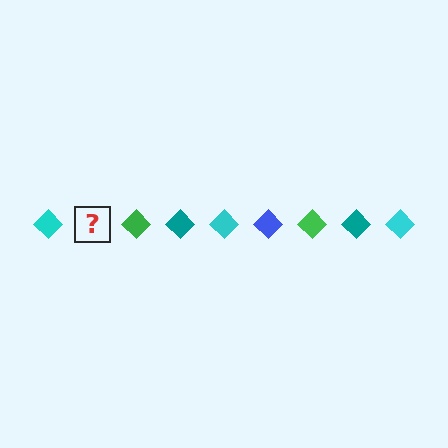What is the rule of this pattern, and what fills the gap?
The rule is that the pattern cycles through cyan, blue, green, teal diamonds. The gap should be filled with a blue diamond.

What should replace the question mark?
The question mark should be replaced with a blue diamond.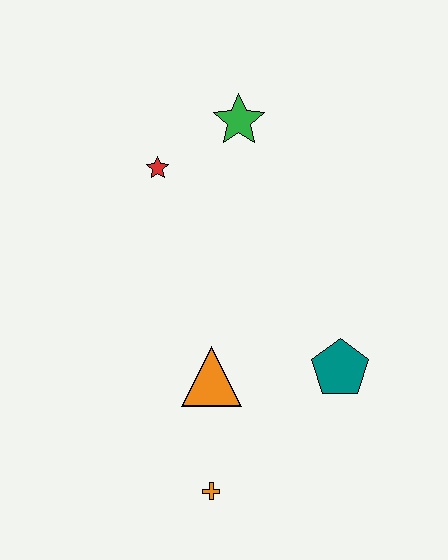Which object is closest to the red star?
The green star is closest to the red star.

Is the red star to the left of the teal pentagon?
Yes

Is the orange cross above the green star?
No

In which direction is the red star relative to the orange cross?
The red star is above the orange cross.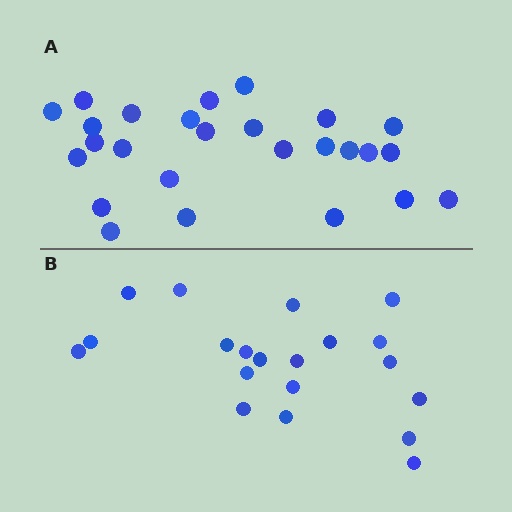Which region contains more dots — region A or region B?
Region A (the top region) has more dots.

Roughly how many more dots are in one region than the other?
Region A has about 6 more dots than region B.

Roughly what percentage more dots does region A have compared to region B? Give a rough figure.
About 30% more.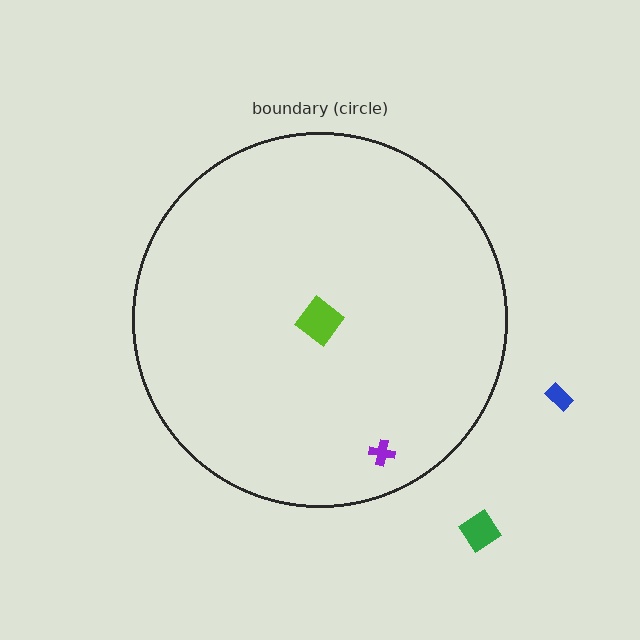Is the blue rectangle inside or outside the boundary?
Outside.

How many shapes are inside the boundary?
2 inside, 2 outside.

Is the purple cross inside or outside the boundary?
Inside.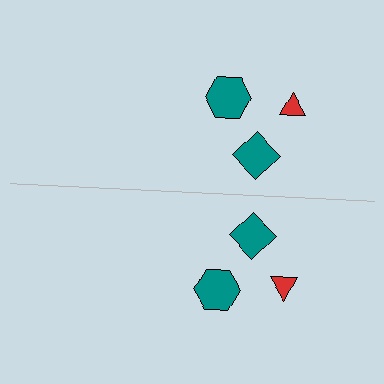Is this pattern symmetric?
Yes, this pattern has bilateral (reflection) symmetry.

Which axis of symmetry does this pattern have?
The pattern has a horizontal axis of symmetry running through the center of the image.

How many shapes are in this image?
There are 6 shapes in this image.